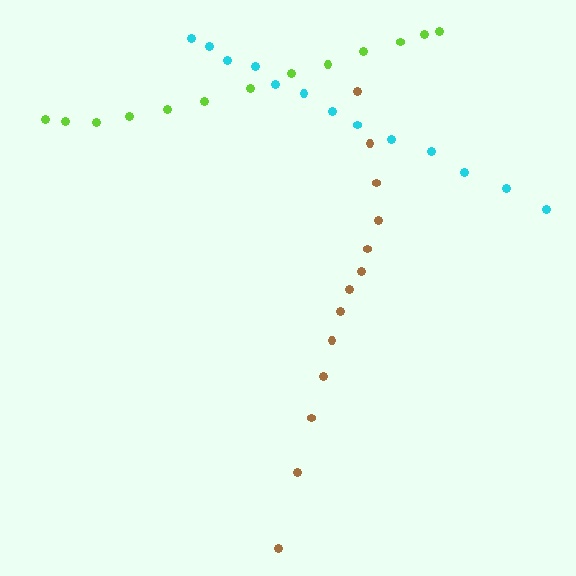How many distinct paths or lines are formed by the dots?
There are 3 distinct paths.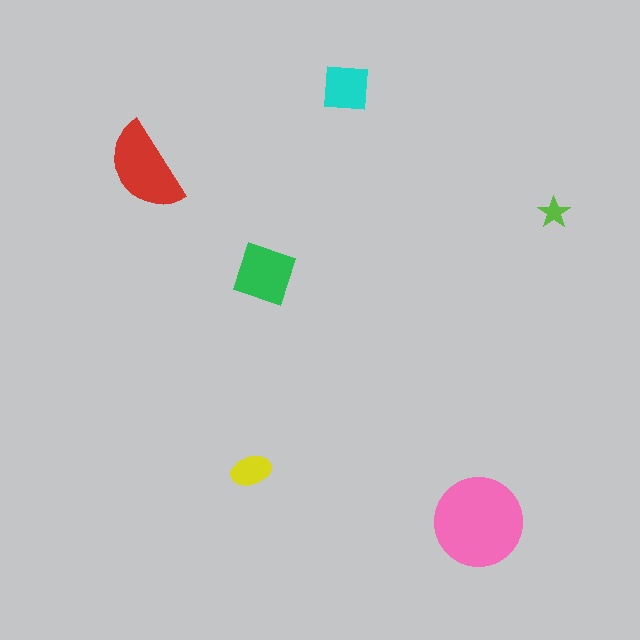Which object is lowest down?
The pink circle is bottommost.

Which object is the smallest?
The lime star.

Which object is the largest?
The pink circle.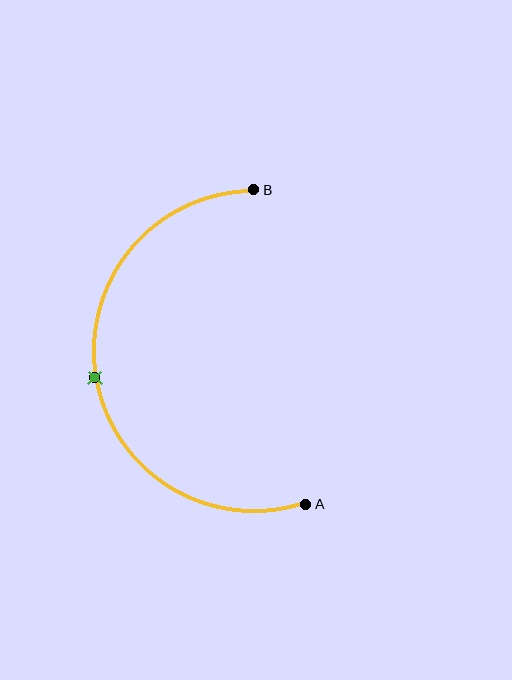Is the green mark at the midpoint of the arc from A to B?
Yes. The green mark lies on the arc at equal arc-length from both A and B — it is the arc midpoint.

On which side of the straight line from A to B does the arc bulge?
The arc bulges to the left of the straight line connecting A and B.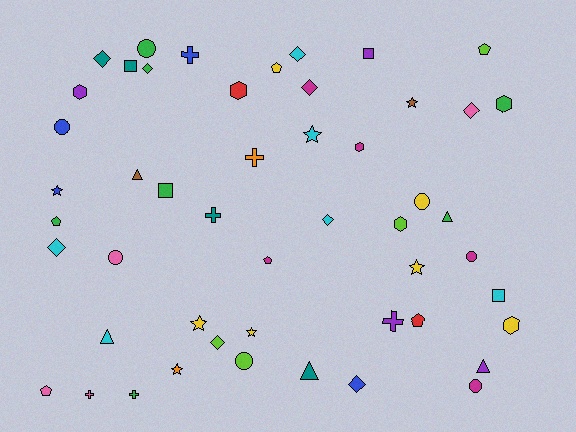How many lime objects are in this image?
There are 4 lime objects.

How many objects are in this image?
There are 50 objects.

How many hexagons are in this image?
There are 6 hexagons.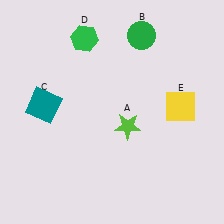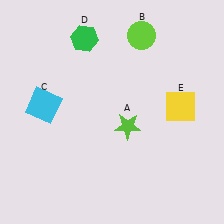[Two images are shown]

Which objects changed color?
B changed from green to lime. C changed from teal to cyan.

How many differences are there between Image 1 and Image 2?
There are 2 differences between the two images.